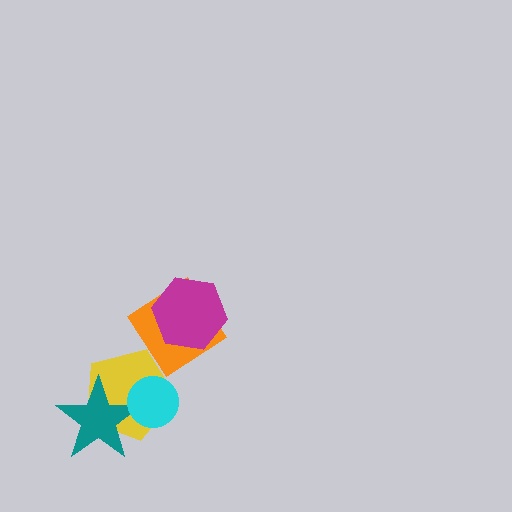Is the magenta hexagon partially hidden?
No, no other shape covers it.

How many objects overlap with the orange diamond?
1 object overlaps with the orange diamond.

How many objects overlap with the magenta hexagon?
1 object overlaps with the magenta hexagon.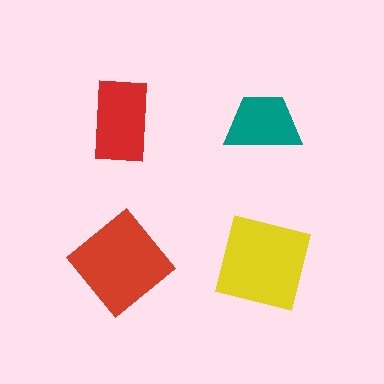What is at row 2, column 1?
A red diamond.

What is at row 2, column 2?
A yellow square.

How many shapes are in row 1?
2 shapes.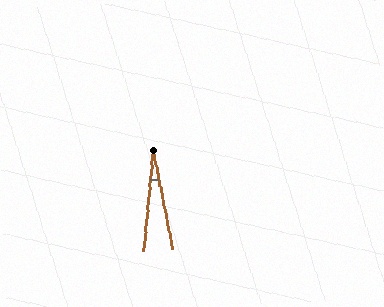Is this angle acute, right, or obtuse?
It is acute.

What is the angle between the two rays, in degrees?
Approximately 17 degrees.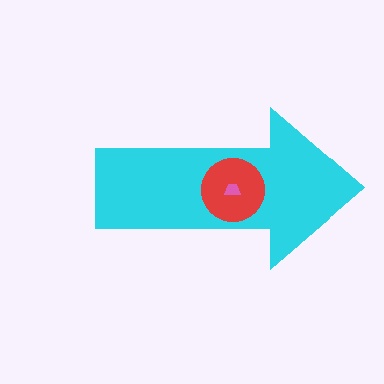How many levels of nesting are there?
3.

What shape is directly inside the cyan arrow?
The red circle.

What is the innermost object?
The pink trapezoid.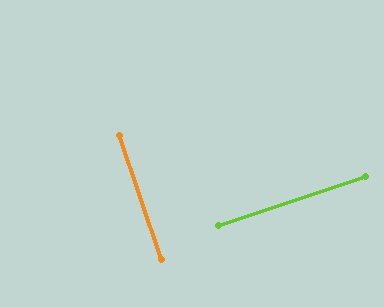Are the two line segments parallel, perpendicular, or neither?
Perpendicular — they meet at approximately 89°.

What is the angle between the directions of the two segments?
Approximately 89 degrees.